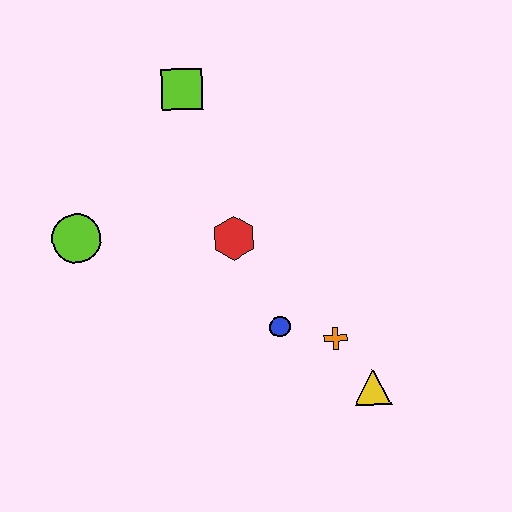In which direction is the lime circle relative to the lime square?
The lime circle is below the lime square.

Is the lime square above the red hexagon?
Yes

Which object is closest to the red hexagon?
The blue circle is closest to the red hexagon.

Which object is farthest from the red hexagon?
The yellow triangle is farthest from the red hexagon.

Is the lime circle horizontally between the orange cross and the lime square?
No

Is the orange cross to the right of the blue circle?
Yes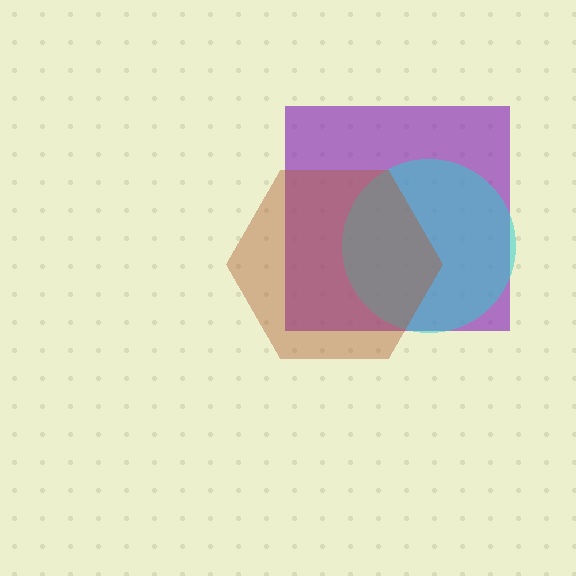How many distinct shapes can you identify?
There are 3 distinct shapes: a purple square, a cyan circle, a brown hexagon.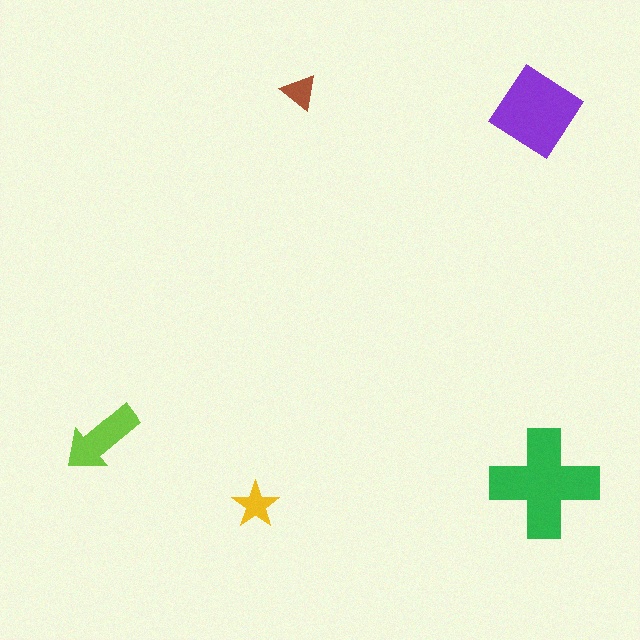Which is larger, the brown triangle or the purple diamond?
The purple diamond.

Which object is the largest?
The green cross.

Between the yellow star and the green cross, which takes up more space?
The green cross.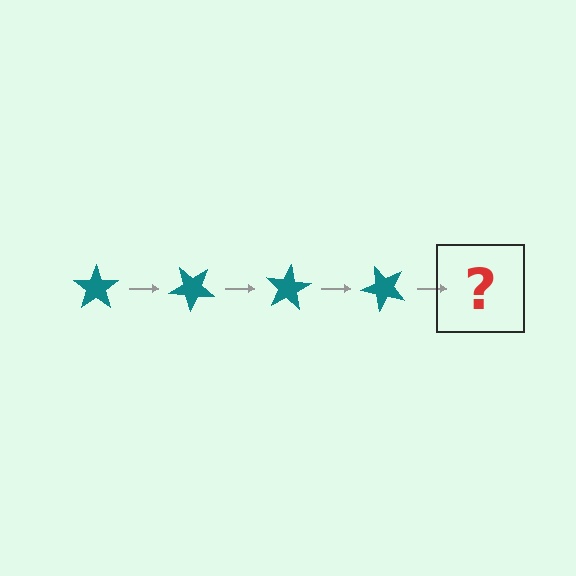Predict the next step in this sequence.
The next step is a teal star rotated 160 degrees.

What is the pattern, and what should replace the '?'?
The pattern is that the star rotates 40 degrees each step. The '?' should be a teal star rotated 160 degrees.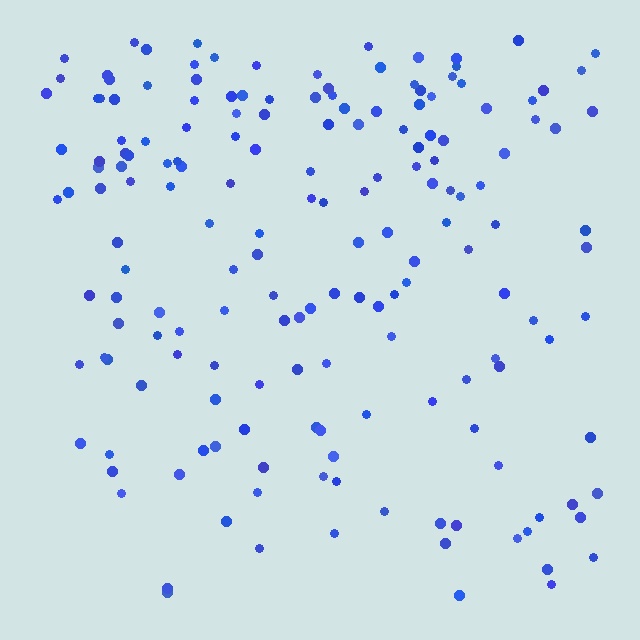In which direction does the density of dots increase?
From bottom to top, with the top side densest.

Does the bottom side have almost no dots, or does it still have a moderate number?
Still a moderate number, just noticeably fewer than the top.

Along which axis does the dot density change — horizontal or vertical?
Vertical.